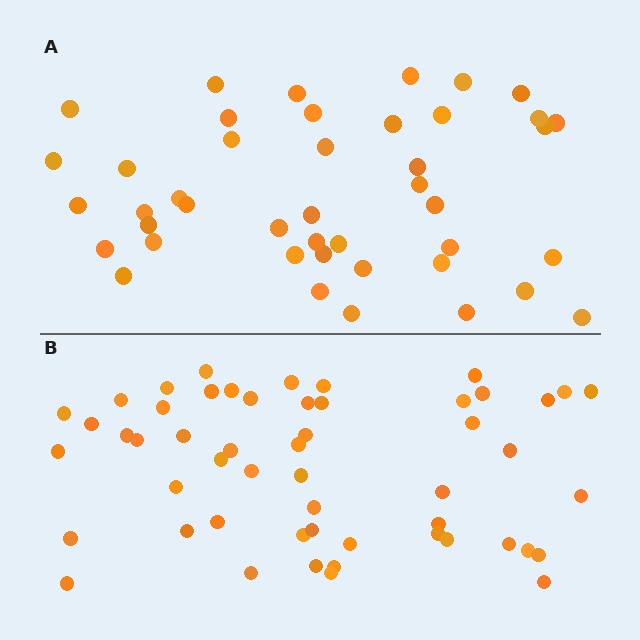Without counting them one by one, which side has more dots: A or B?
Region B (the bottom region) has more dots.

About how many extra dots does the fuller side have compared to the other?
Region B has roughly 10 or so more dots than region A.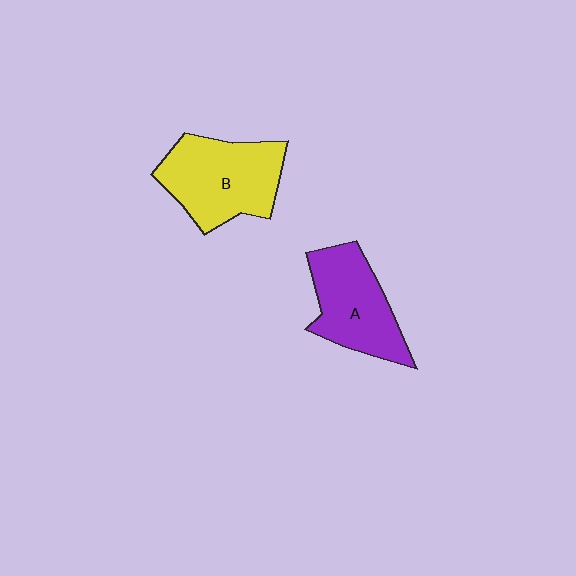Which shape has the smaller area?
Shape A (purple).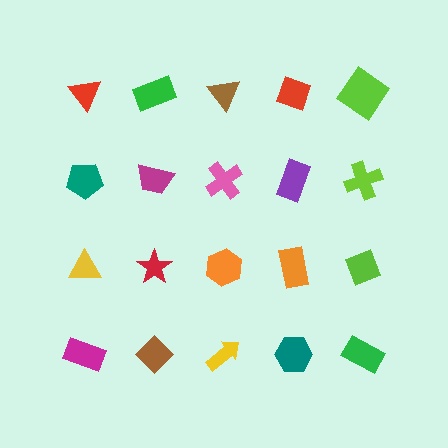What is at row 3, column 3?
An orange hexagon.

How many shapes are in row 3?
5 shapes.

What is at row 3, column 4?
An orange rectangle.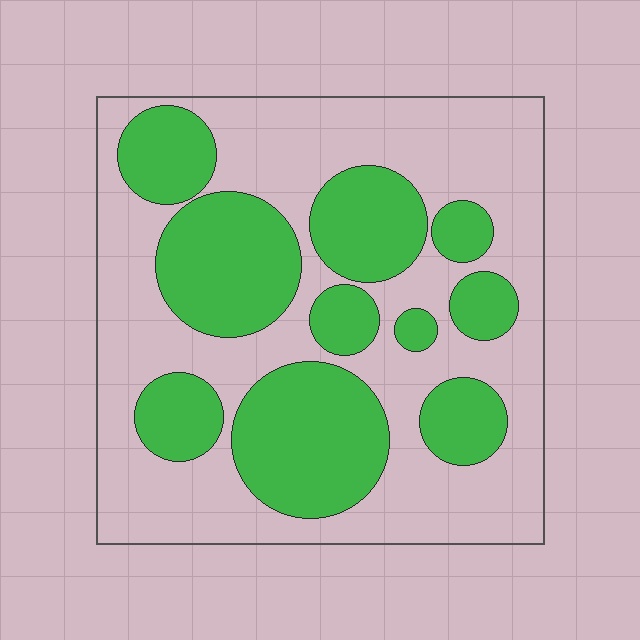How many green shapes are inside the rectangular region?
10.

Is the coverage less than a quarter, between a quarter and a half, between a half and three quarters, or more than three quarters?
Between a quarter and a half.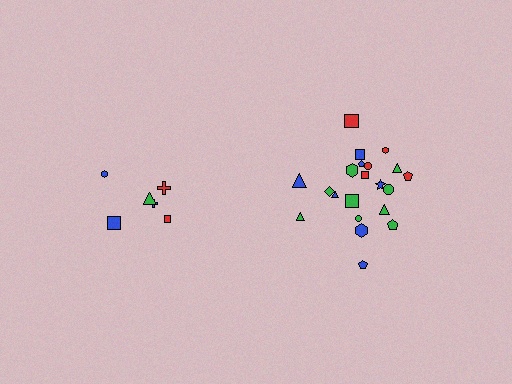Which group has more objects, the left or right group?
The right group.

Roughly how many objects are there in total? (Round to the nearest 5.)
Roughly 30 objects in total.